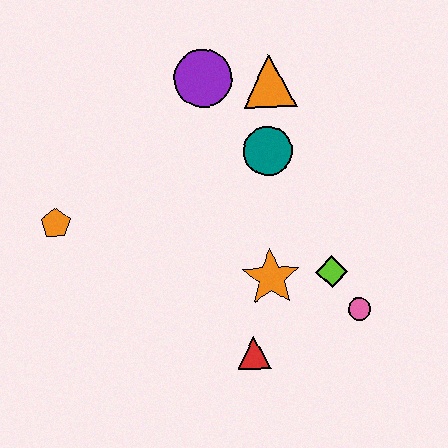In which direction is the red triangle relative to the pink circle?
The red triangle is to the left of the pink circle.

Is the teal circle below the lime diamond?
No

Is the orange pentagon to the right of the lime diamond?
No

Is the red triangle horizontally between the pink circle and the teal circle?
No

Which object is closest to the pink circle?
The lime diamond is closest to the pink circle.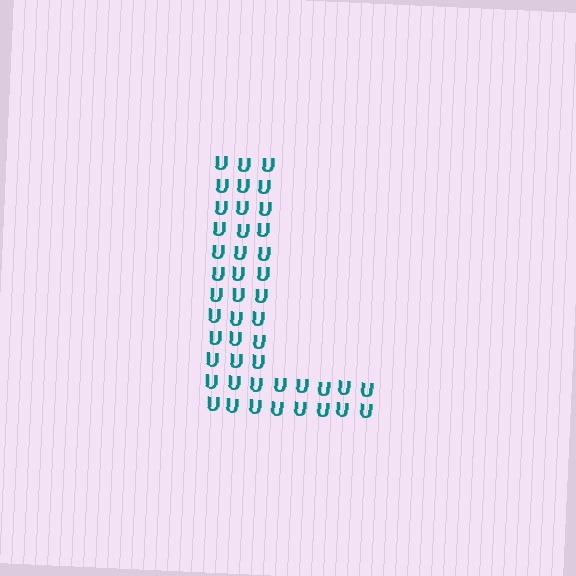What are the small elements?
The small elements are letter U's.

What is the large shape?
The large shape is the letter L.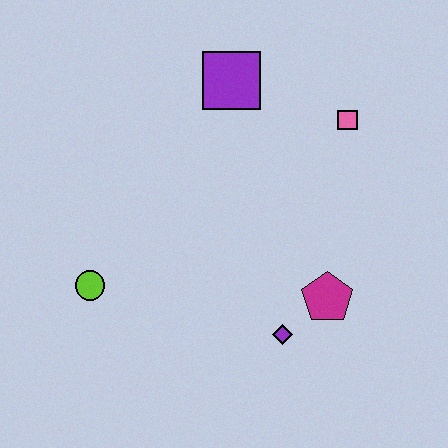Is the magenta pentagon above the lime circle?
No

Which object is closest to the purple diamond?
The magenta pentagon is closest to the purple diamond.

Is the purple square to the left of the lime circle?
No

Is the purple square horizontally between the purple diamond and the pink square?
No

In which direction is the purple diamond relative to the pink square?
The purple diamond is below the pink square.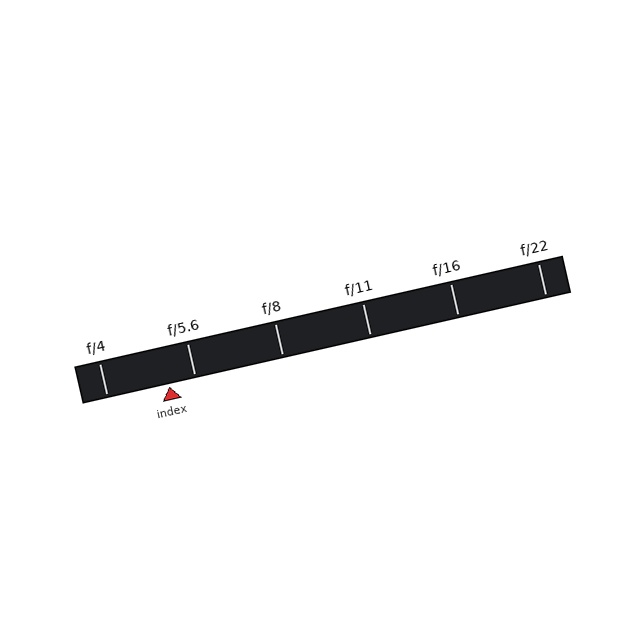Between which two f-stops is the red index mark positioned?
The index mark is between f/4 and f/5.6.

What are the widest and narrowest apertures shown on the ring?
The widest aperture shown is f/4 and the narrowest is f/22.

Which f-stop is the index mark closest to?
The index mark is closest to f/5.6.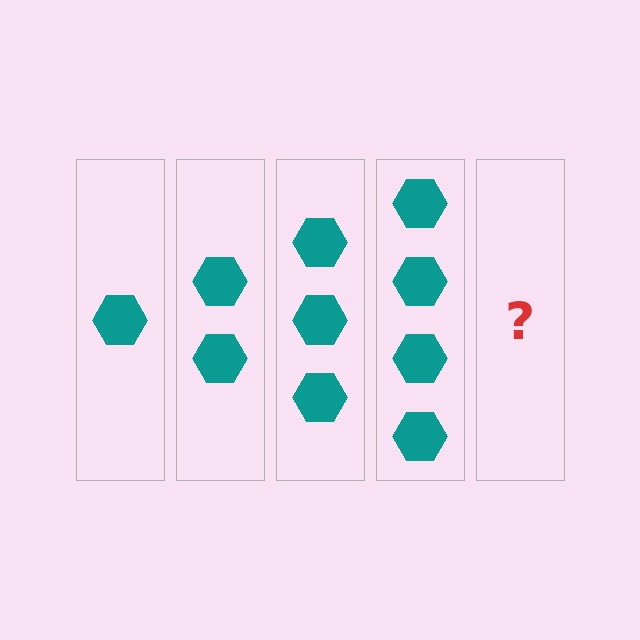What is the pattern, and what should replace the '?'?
The pattern is that each step adds one more hexagon. The '?' should be 5 hexagons.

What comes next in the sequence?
The next element should be 5 hexagons.